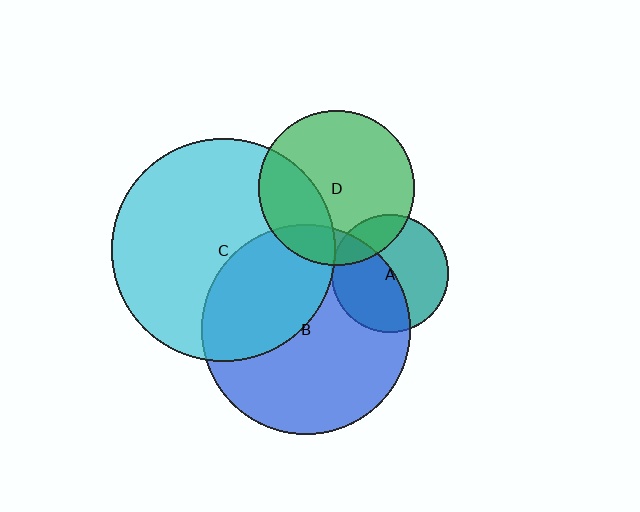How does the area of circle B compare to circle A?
Approximately 3.2 times.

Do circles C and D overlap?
Yes.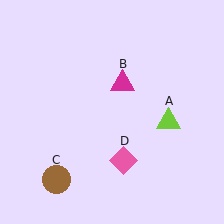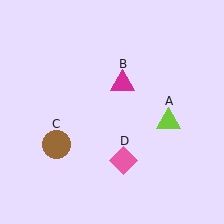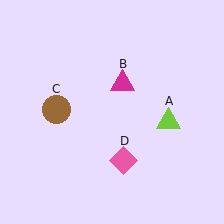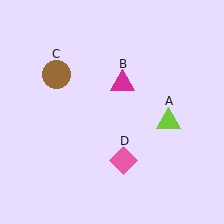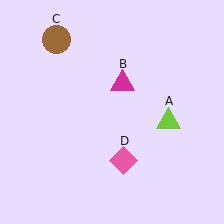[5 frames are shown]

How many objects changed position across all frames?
1 object changed position: brown circle (object C).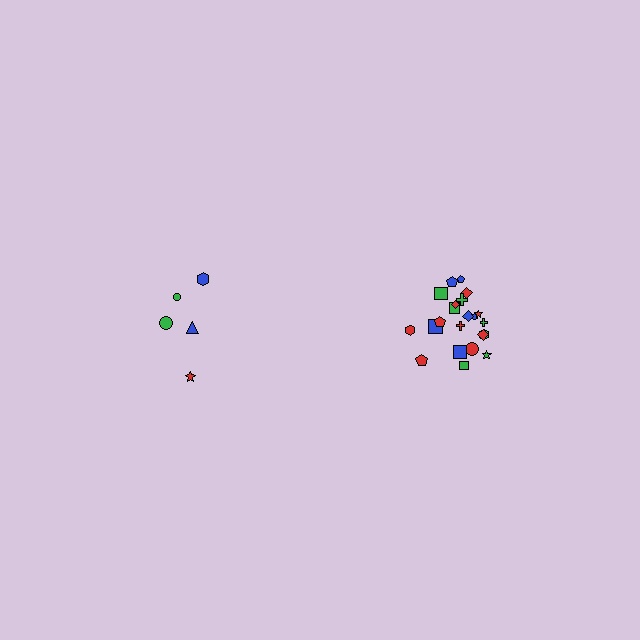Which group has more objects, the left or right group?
The right group.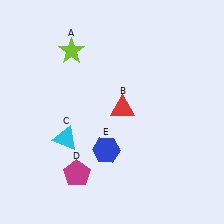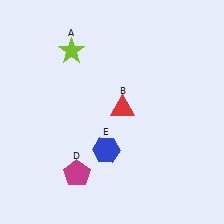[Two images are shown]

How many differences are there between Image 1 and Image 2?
There is 1 difference between the two images.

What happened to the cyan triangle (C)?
The cyan triangle (C) was removed in Image 2. It was in the bottom-left area of Image 1.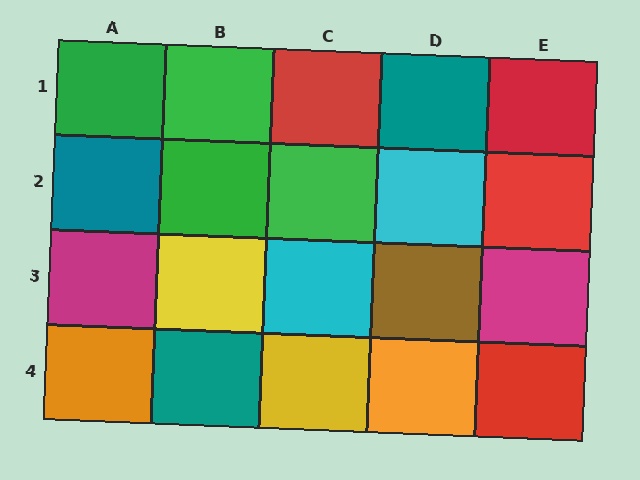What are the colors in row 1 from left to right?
Green, green, red, teal, red.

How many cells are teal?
3 cells are teal.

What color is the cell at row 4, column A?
Orange.